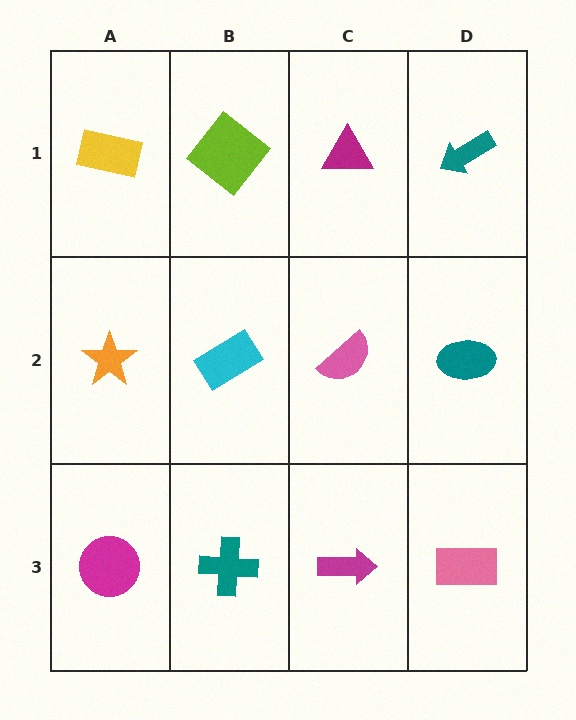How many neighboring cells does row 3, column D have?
2.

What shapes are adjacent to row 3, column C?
A pink semicircle (row 2, column C), a teal cross (row 3, column B), a pink rectangle (row 3, column D).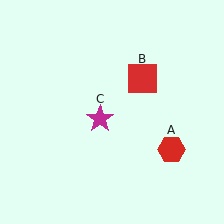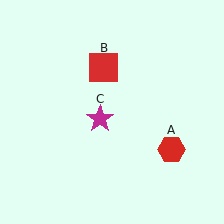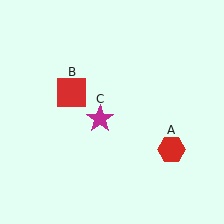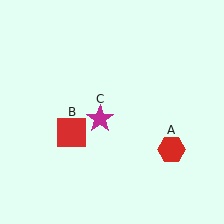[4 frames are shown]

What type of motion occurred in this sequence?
The red square (object B) rotated counterclockwise around the center of the scene.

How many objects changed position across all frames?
1 object changed position: red square (object B).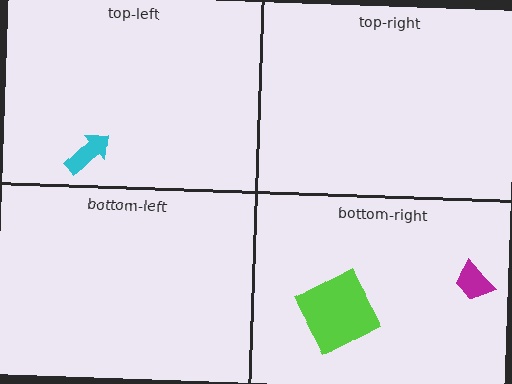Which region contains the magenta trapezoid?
The bottom-right region.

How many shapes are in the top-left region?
1.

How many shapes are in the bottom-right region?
2.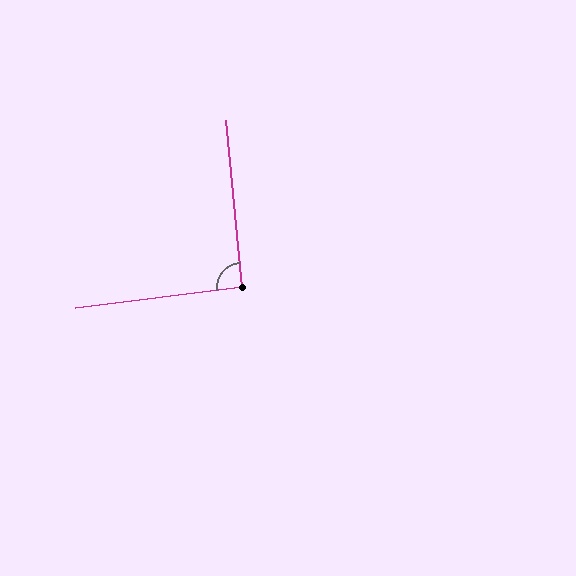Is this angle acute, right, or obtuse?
It is approximately a right angle.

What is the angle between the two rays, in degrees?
Approximately 92 degrees.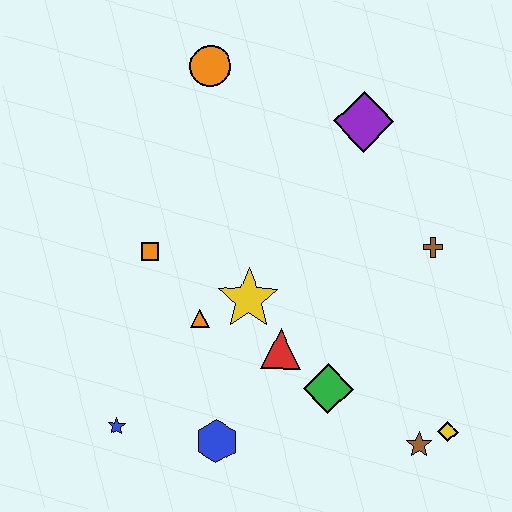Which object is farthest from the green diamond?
The orange circle is farthest from the green diamond.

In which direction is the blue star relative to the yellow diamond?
The blue star is to the left of the yellow diamond.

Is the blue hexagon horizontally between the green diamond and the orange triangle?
Yes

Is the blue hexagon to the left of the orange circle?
No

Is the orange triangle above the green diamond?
Yes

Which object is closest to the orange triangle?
The yellow star is closest to the orange triangle.